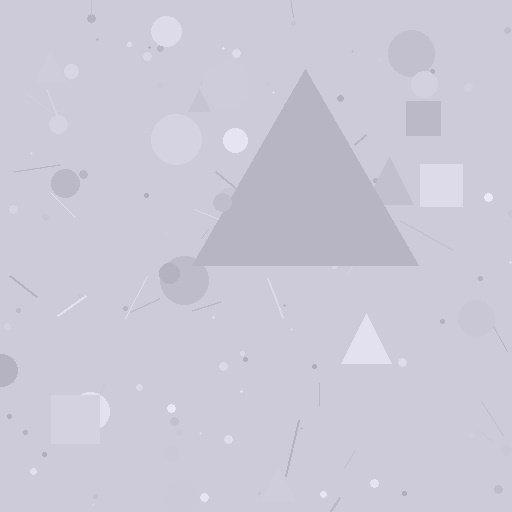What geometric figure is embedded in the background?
A triangle is embedded in the background.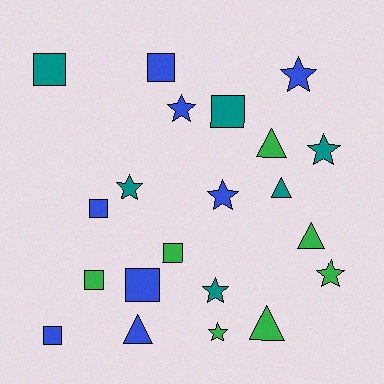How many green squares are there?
There are 2 green squares.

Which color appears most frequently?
Blue, with 8 objects.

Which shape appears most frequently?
Star, with 8 objects.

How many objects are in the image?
There are 21 objects.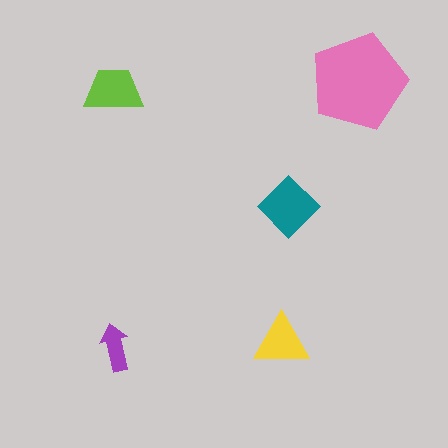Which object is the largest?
The pink pentagon.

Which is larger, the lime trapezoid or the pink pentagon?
The pink pentagon.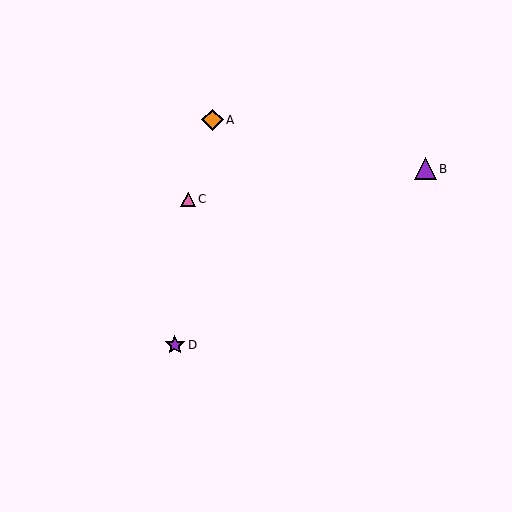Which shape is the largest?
The purple triangle (labeled B) is the largest.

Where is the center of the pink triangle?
The center of the pink triangle is at (188, 199).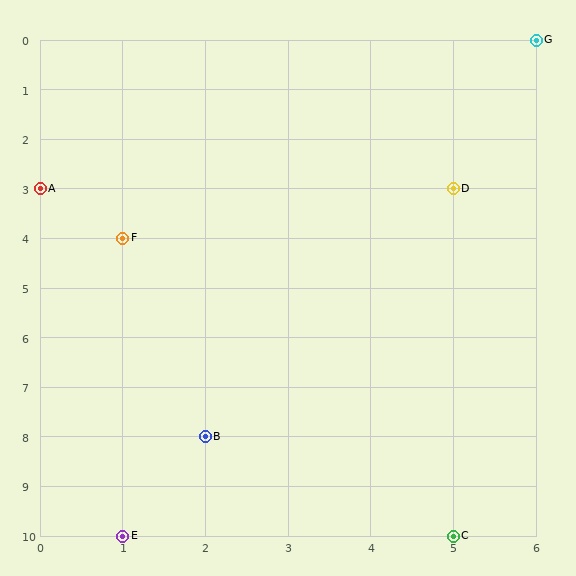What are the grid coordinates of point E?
Point E is at grid coordinates (1, 10).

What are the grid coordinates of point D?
Point D is at grid coordinates (5, 3).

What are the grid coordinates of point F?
Point F is at grid coordinates (1, 4).